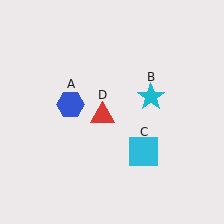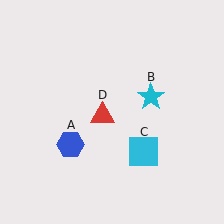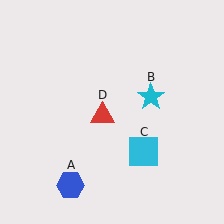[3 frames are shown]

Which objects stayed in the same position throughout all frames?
Cyan star (object B) and cyan square (object C) and red triangle (object D) remained stationary.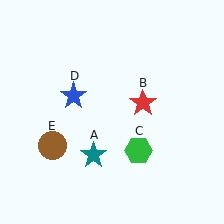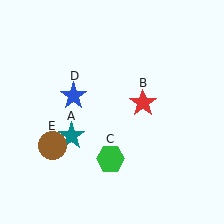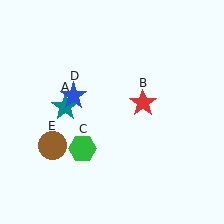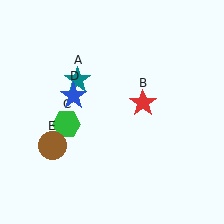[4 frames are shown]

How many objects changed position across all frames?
2 objects changed position: teal star (object A), green hexagon (object C).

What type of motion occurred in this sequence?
The teal star (object A), green hexagon (object C) rotated clockwise around the center of the scene.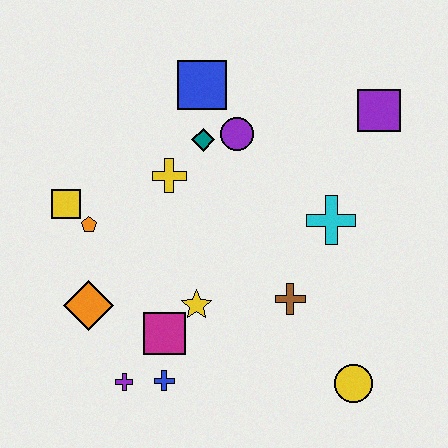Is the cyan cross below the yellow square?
Yes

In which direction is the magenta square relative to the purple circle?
The magenta square is below the purple circle.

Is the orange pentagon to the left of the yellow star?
Yes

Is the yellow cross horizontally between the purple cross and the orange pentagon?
No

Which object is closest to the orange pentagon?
The yellow square is closest to the orange pentagon.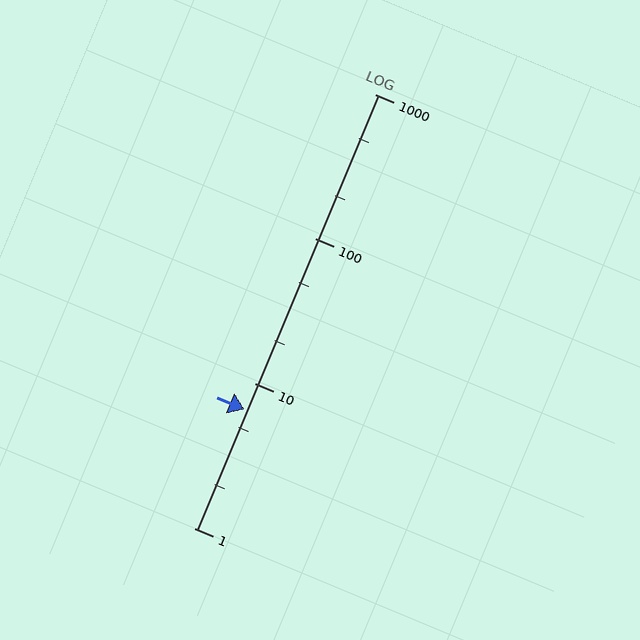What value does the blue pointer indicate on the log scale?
The pointer indicates approximately 6.6.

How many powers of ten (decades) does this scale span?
The scale spans 3 decades, from 1 to 1000.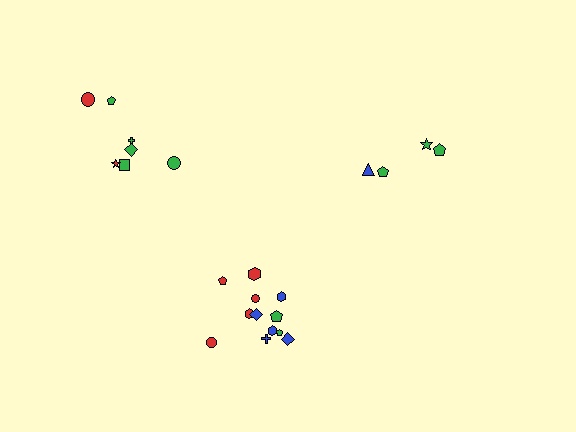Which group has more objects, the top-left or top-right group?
The top-left group.